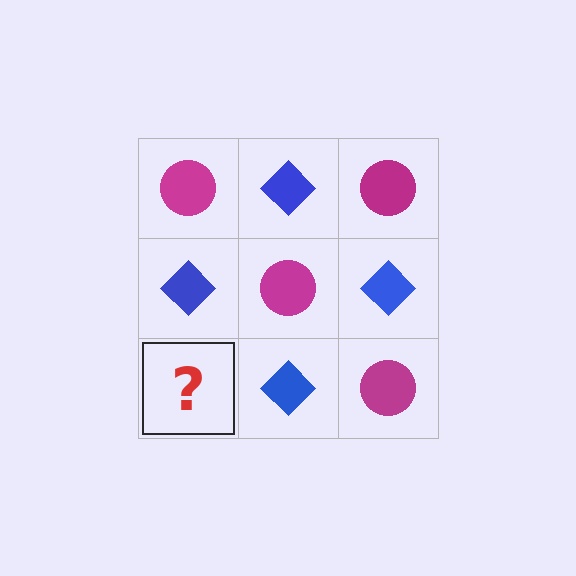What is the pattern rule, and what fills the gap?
The rule is that it alternates magenta circle and blue diamond in a checkerboard pattern. The gap should be filled with a magenta circle.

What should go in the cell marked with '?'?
The missing cell should contain a magenta circle.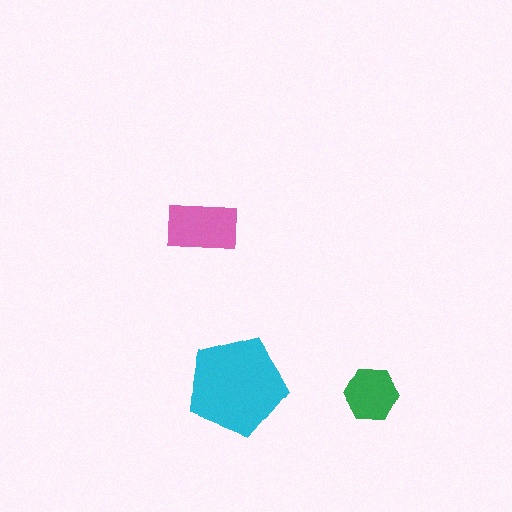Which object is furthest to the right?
The green hexagon is rightmost.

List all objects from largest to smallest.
The cyan pentagon, the pink rectangle, the green hexagon.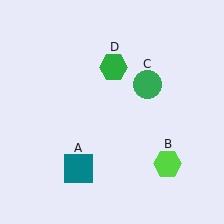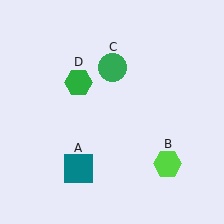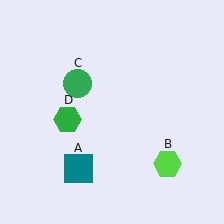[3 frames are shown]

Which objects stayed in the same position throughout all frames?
Teal square (object A) and lime hexagon (object B) remained stationary.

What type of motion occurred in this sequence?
The green circle (object C), green hexagon (object D) rotated counterclockwise around the center of the scene.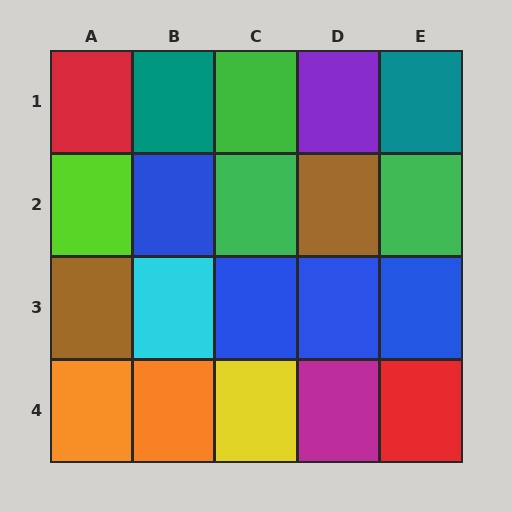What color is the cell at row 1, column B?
Teal.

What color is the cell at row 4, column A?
Orange.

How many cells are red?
2 cells are red.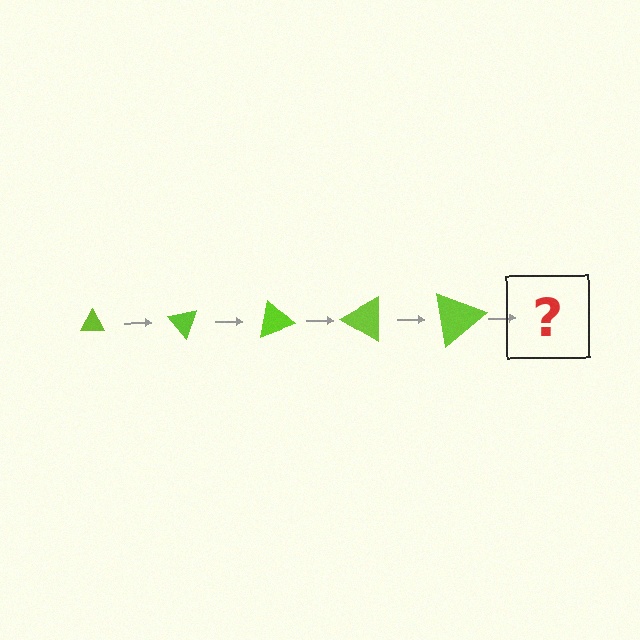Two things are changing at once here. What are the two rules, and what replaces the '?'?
The two rules are that the triangle grows larger each step and it rotates 50 degrees each step. The '?' should be a triangle, larger than the previous one and rotated 250 degrees from the start.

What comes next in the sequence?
The next element should be a triangle, larger than the previous one and rotated 250 degrees from the start.